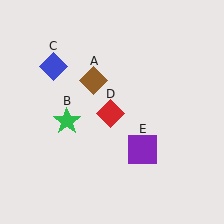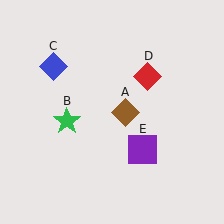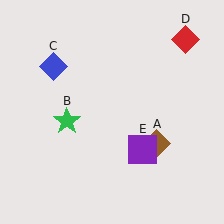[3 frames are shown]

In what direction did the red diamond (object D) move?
The red diamond (object D) moved up and to the right.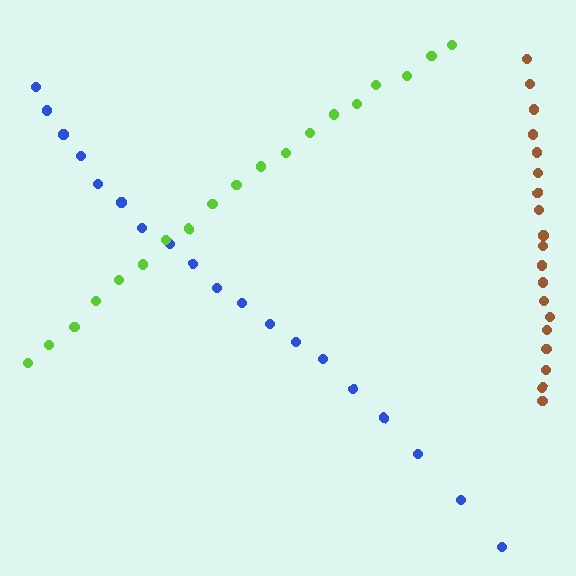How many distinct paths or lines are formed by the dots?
There are 3 distinct paths.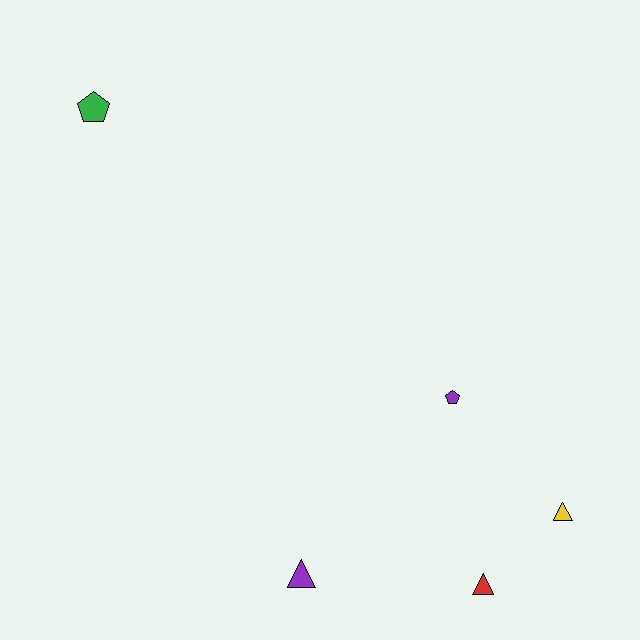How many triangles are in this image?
There are 3 triangles.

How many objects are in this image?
There are 5 objects.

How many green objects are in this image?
There is 1 green object.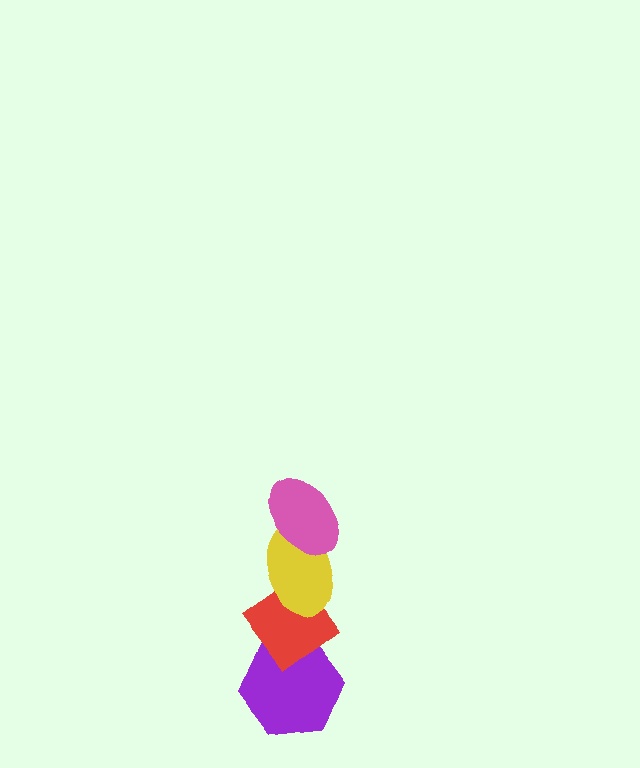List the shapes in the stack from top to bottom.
From top to bottom: the pink ellipse, the yellow ellipse, the red diamond, the purple hexagon.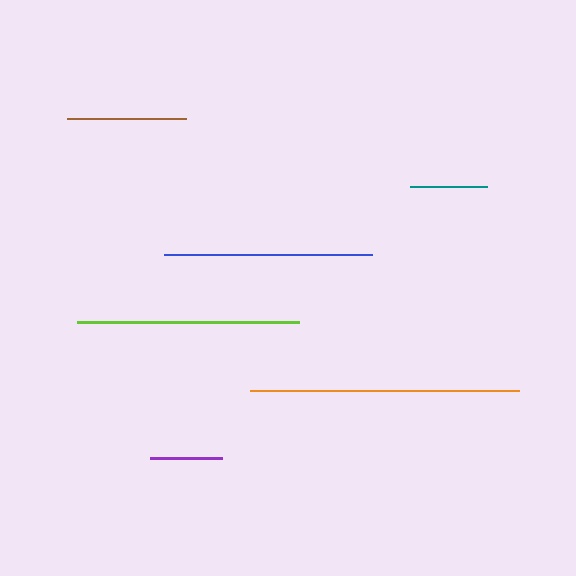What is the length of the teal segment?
The teal segment is approximately 77 pixels long.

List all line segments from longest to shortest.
From longest to shortest: orange, lime, blue, brown, teal, purple.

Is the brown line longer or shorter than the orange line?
The orange line is longer than the brown line.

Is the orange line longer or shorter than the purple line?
The orange line is longer than the purple line.